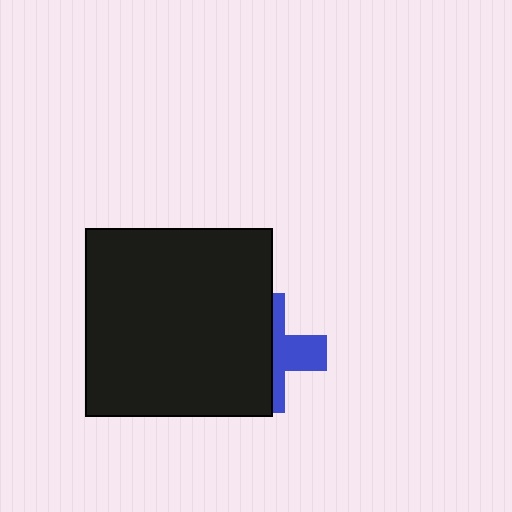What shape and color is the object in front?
The object in front is a black square.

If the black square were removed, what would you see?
You would see the complete blue cross.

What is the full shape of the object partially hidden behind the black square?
The partially hidden object is a blue cross.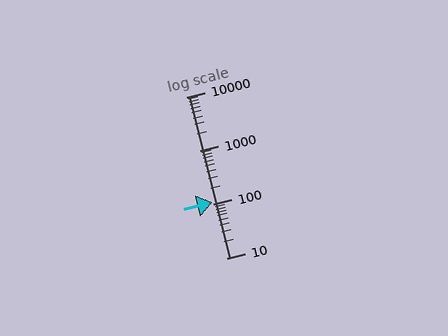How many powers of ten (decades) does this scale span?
The scale spans 3 decades, from 10 to 10000.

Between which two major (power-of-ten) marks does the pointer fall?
The pointer is between 100 and 1000.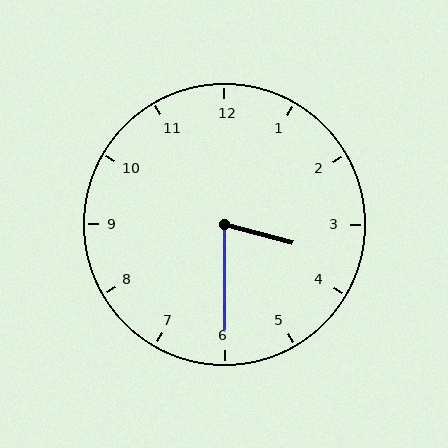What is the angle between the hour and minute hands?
Approximately 75 degrees.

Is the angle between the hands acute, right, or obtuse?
It is acute.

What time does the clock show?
3:30.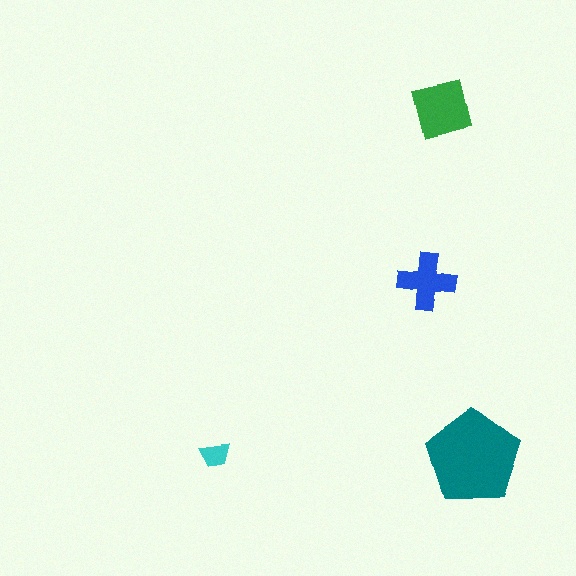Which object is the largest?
The teal pentagon.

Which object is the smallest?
The cyan trapezoid.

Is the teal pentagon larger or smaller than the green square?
Larger.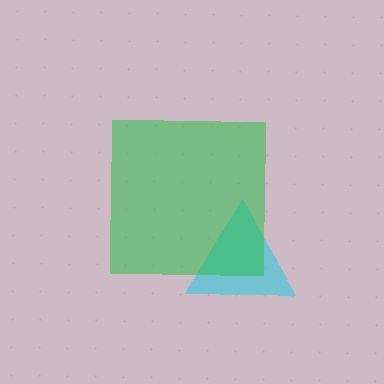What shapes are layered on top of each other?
The layered shapes are: a cyan triangle, a green square.